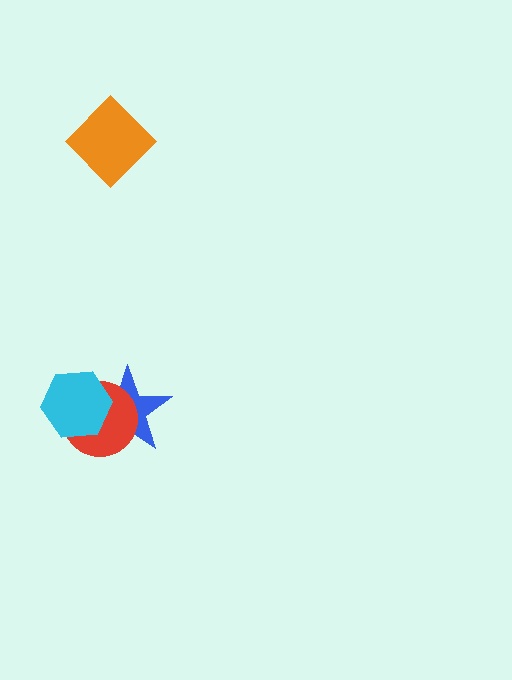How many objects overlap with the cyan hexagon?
2 objects overlap with the cyan hexagon.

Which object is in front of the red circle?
The cyan hexagon is in front of the red circle.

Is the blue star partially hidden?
Yes, it is partially covered by another shape.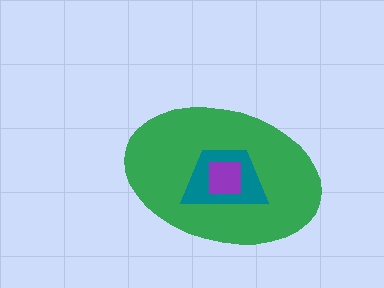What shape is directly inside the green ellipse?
The teal trapezoid.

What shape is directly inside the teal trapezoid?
The purple square.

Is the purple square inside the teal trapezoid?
Yes.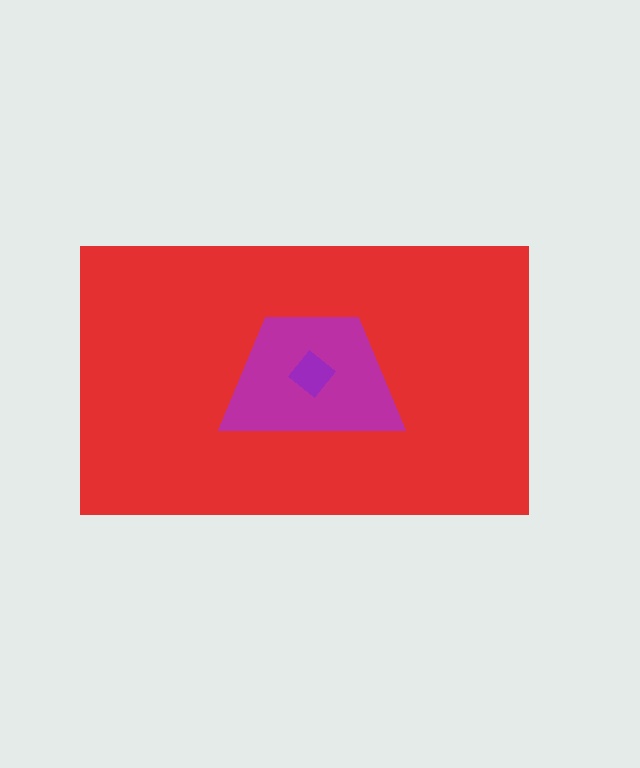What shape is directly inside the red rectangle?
The magenta trapezoid.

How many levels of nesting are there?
3.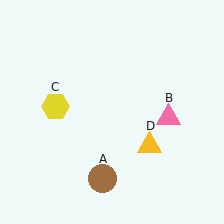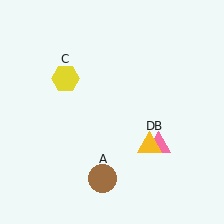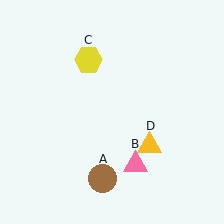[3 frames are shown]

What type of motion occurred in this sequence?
The pink triangle (object B), yellow hexagon (object C) rotated clockwise around the center of the scene.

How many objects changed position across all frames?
2 objects changed position: pink triangle (object B), yellow hexagon (object C).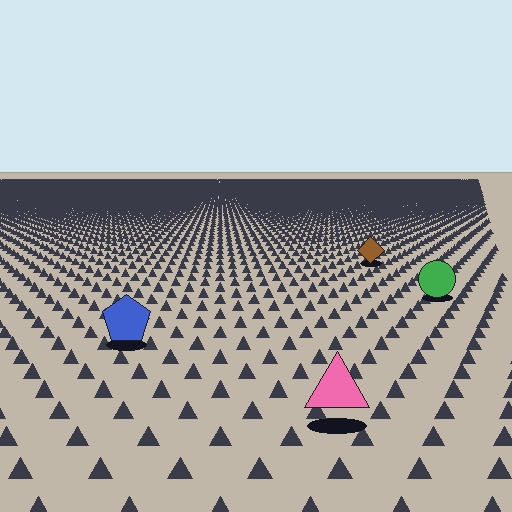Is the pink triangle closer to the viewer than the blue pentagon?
Yes. The pink triangle is closer — you can tell from the texture gradient: the ground texture is coarser near it.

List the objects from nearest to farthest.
From nearest to farthest: the pink triangle, the blue pentagon, the green circle, the brown diamond.